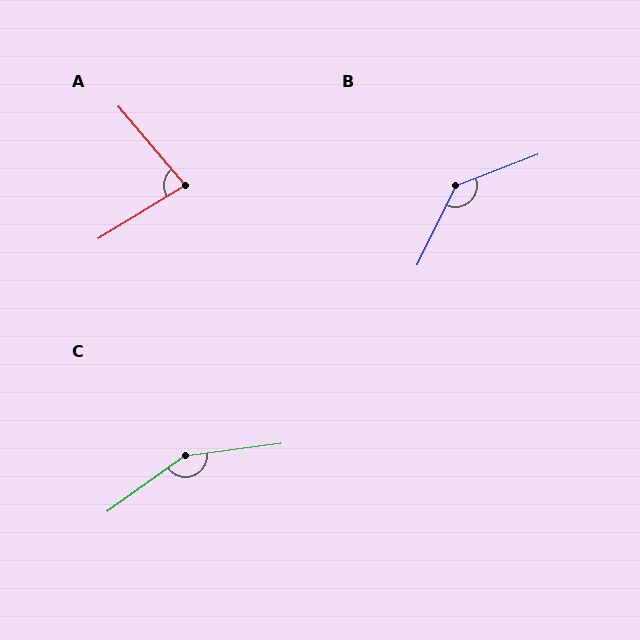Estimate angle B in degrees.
Approximately 137 degrees.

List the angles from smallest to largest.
A (81°), B (137°), C (152°).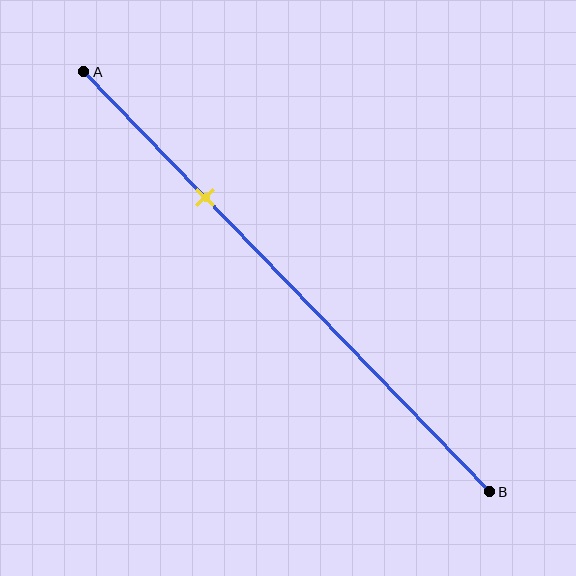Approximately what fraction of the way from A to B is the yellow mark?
The yellow mark is approximately 30% of the way from A to B.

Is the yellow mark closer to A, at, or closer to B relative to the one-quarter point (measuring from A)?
The yellow mark is closer to point B than the one-quarter point of segment AB.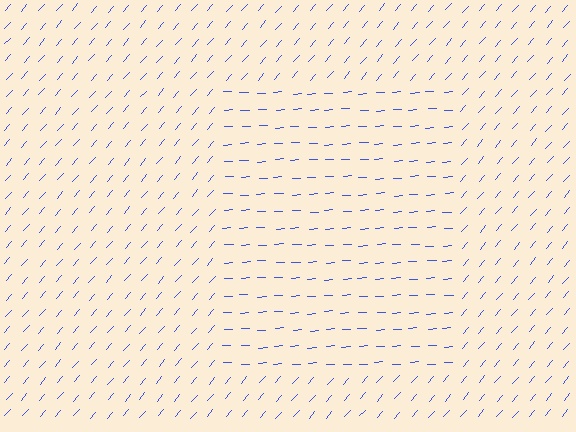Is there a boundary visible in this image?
Yes, there is a texture boundary formed by a change in line orientation.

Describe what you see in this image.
The image is filled with small blue line segments. A rectangle region in the image has lines oriented differently from the surrounding lines, creating a visible texture boundary.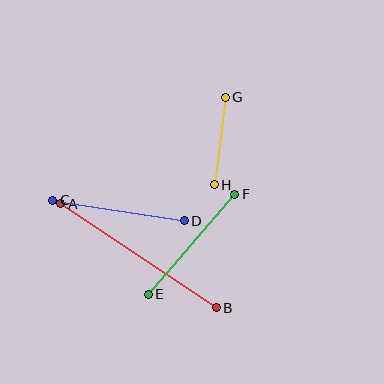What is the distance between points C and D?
The distance is approximately 133 pixels.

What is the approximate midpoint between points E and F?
The midpoint is at approximately (191, 244) pixels.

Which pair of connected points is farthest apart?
Points A and B are farthest apart.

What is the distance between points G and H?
The distance is approximately 88 pixels.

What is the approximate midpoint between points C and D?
The midpoint is at approximately (119, 210) pixels.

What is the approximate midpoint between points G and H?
The midpoint is at approximately (220, 141) pixels.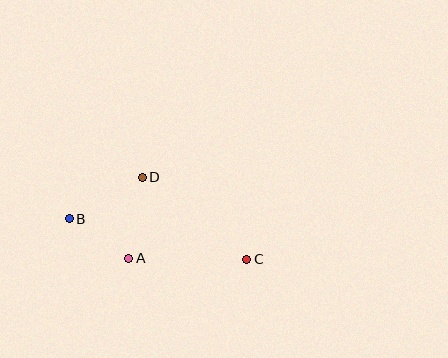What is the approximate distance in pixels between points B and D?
The distance between B and D is approximately 84 pixels.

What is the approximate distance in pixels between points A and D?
The distance between A and D is approximately 82 pixels.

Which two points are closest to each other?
Points A and B are closest to each other.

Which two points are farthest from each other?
Points B and C are farthest from each other.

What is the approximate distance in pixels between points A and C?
The distance between A and C is approximately 118 pixels.